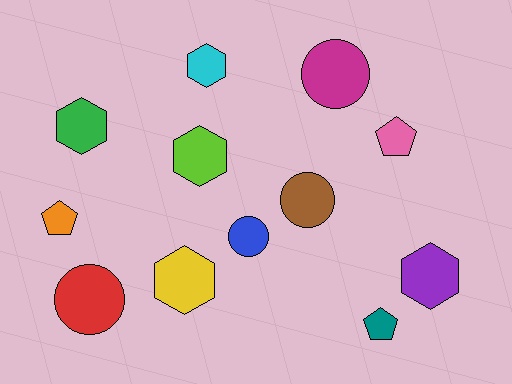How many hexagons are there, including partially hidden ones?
There are 5 hexagons.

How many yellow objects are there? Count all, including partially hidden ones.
There is 1 yellow object.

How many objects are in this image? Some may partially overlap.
There are 12 objects.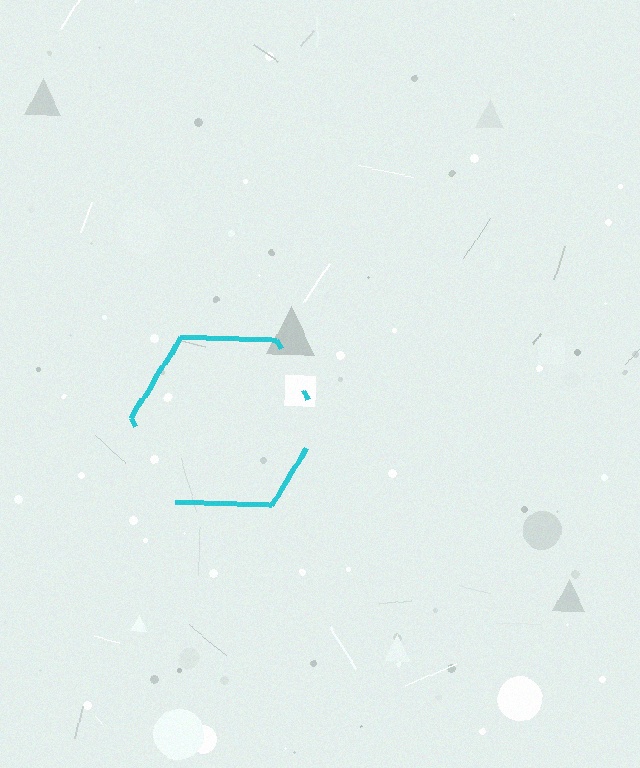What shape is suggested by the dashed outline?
The dashed outline suggests a hexagon.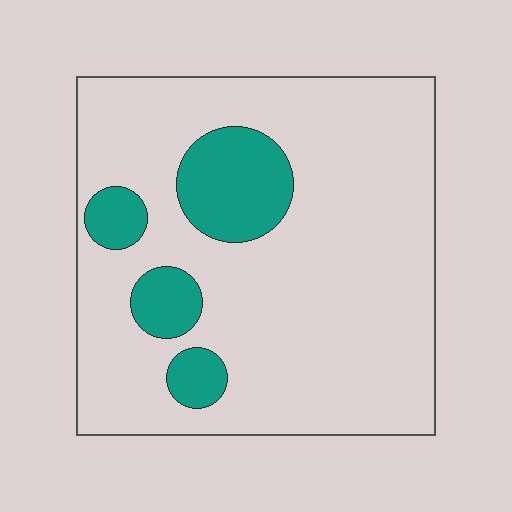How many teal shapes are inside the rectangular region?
4.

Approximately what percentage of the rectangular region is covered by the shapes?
Approximately 15%.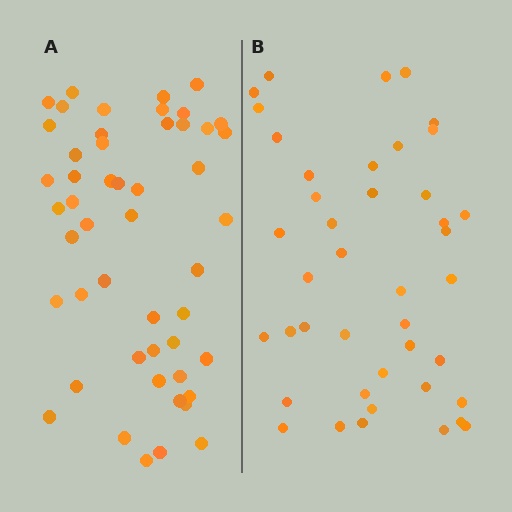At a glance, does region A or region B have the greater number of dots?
Region A (the left region) has more dots.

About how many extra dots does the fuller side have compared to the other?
Region A has roughly 8 or so more dots than region B.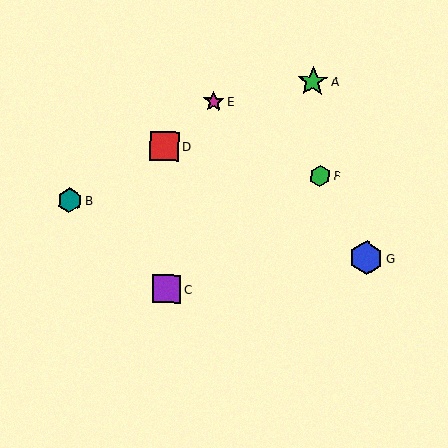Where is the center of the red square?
The center of the red square is at (164, 146).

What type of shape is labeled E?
Shape E is a magenta star.